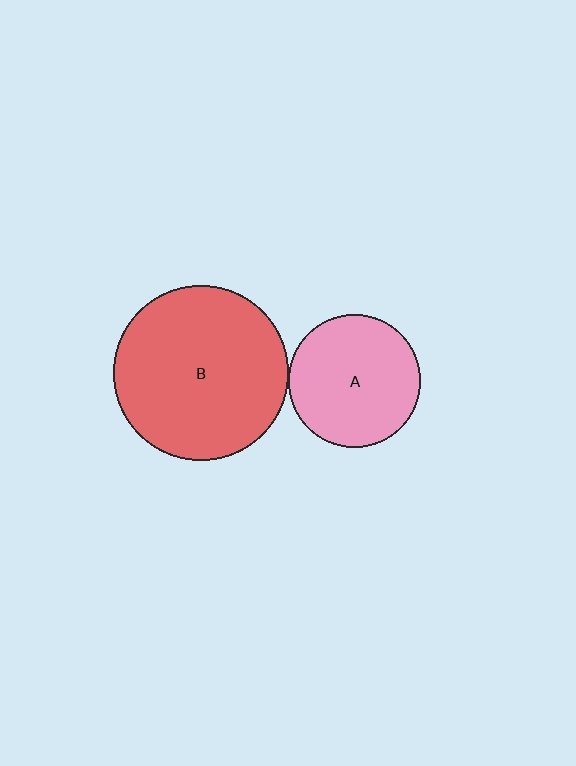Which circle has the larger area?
Circle B (red).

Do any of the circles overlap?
No, none of the circles overlap.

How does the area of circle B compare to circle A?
Approximately 1.7 times.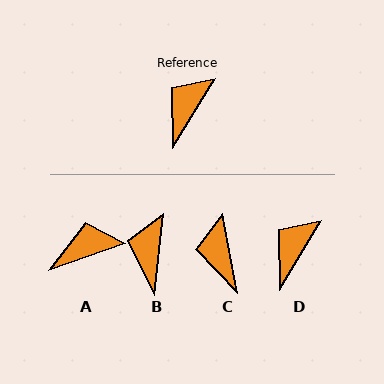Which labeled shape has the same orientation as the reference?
D.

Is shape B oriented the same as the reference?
No, it is off by about 25 degrees.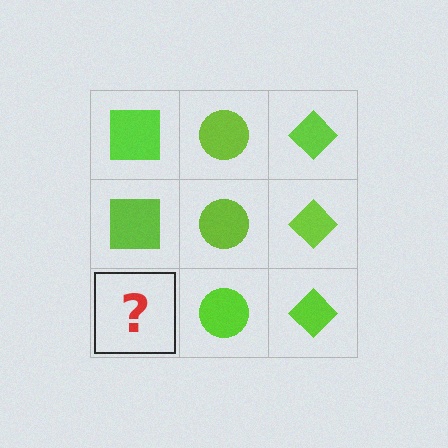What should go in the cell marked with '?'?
The missing cell should contain a lime square.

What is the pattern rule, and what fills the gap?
The rule is that each column has a consistent shape. The gap should be filled with a lime square.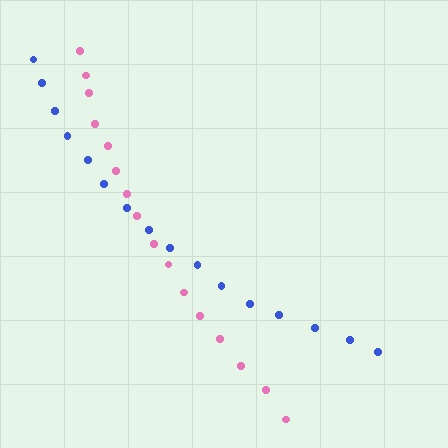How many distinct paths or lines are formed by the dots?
There are 2 distinct paths.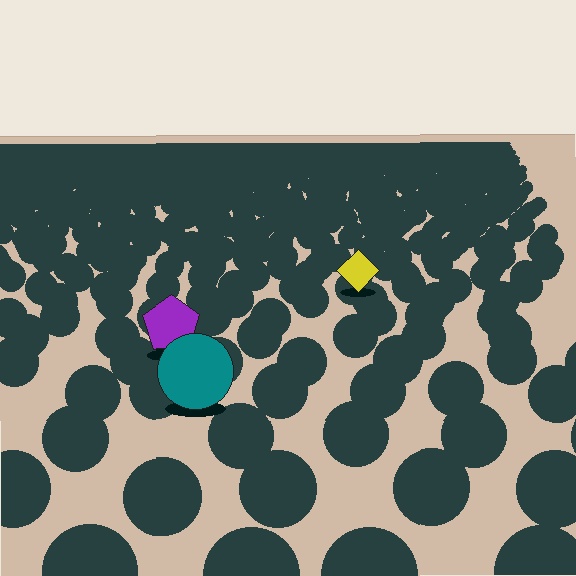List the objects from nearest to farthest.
From nearest to farthest: the teal circle, the purple pentagon, the yellow diamond.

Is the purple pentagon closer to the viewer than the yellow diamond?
Yes. The purple pentagon is closer — you can tell from the texture gradient: the ground texture is coarser near it.